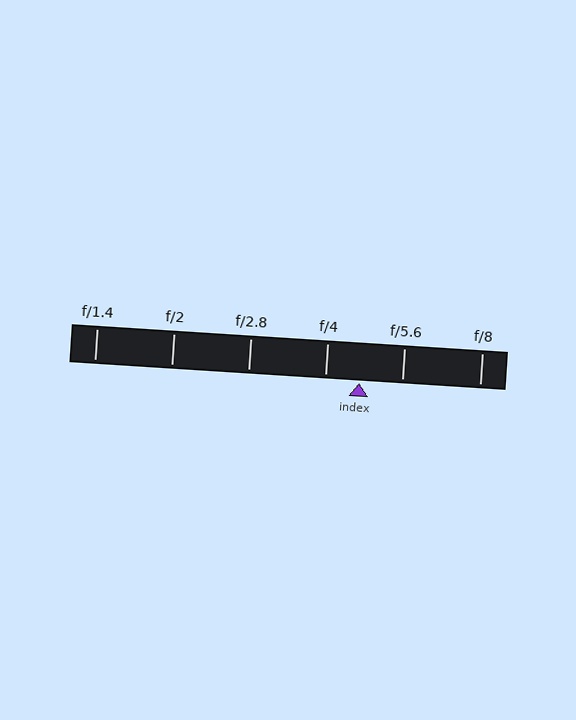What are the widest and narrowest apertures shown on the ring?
The widest aperture shown is f/1.4 and the narrowest is f/8.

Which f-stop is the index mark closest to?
The index mark is closest to f/4.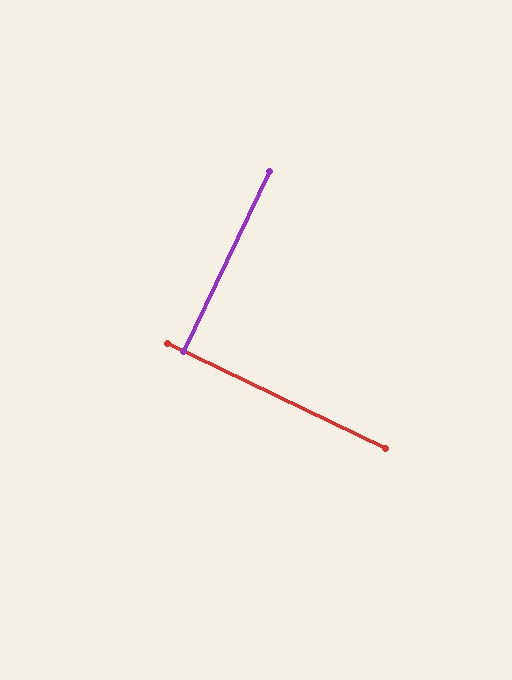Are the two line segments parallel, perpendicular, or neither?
Perpendicular — they meet at approximately 90°.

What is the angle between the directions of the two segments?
Approximately 90 degrees.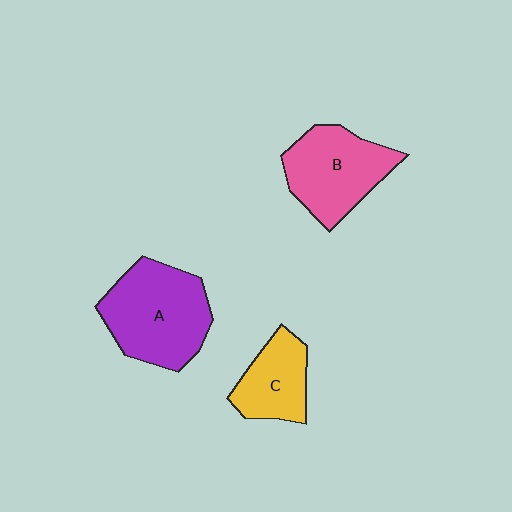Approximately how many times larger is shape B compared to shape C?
Approximately 1.5 times.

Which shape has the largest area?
Shape A (purple).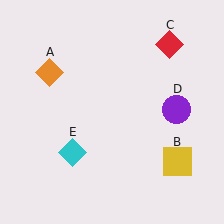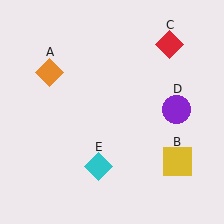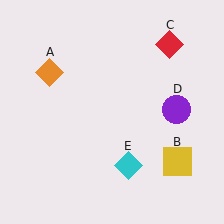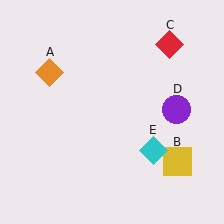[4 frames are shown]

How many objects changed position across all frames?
1 object changed position: cyan diamond (object E).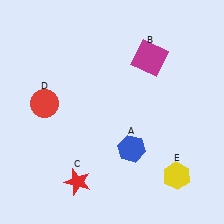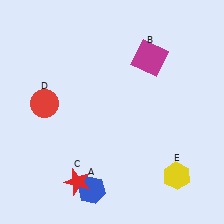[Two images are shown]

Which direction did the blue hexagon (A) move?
The blue hexagon (A) moved down.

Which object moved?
The blue hexagon (A) moved down.